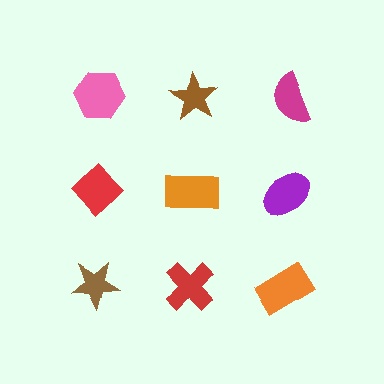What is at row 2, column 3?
A purple ellipse.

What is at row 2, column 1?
A red diamond.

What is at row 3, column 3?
An orange rectangle.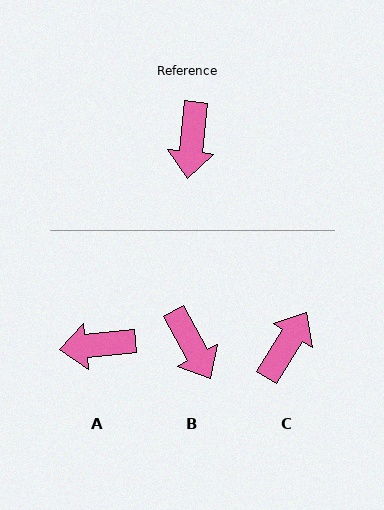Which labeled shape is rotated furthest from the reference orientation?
C, about 154 degrees away.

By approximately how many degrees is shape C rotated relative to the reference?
Approximately 154 degrees counter-clockwise.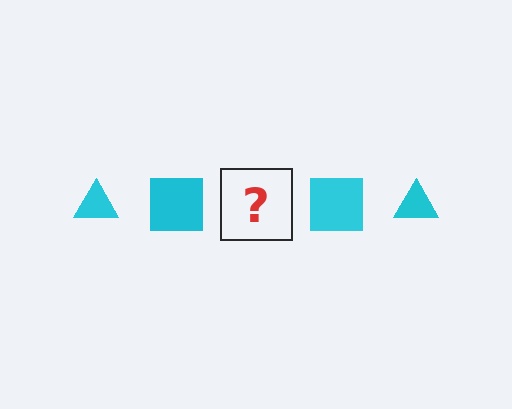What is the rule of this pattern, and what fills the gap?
The rule is that the pattern cycles through triangle, square shapes in cyan. The gap should be filled with a cyan triangle.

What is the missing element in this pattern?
The missing element is a cyan triangle.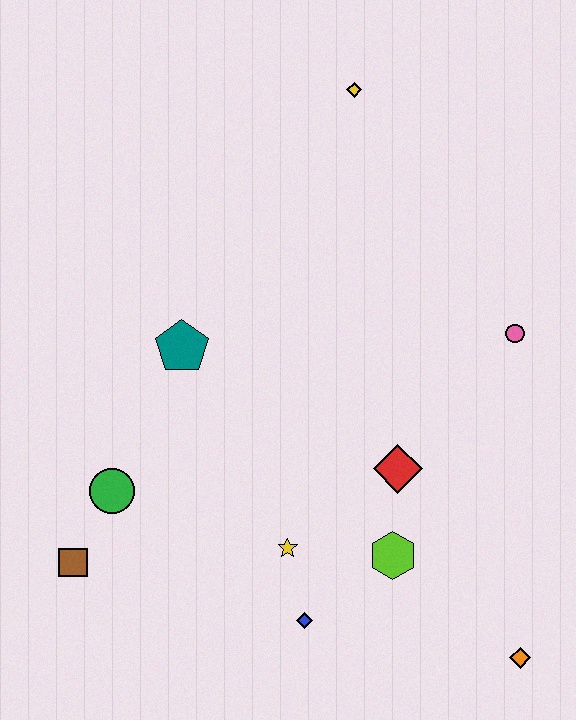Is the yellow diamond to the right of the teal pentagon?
Yes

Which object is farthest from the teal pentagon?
The orange diamond is farthest from the teal pentagon.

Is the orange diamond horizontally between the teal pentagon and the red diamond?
No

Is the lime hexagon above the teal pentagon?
No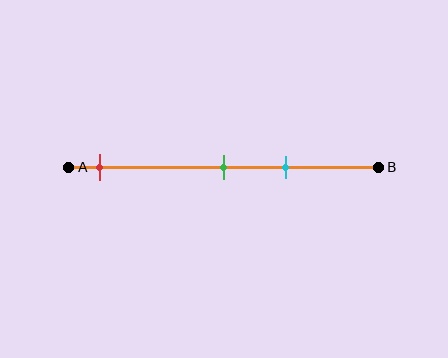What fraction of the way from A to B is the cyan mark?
The cyan mark is approximately 70% (0.7) of the way from A to B.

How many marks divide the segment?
There are 3 marks dividing the segment.